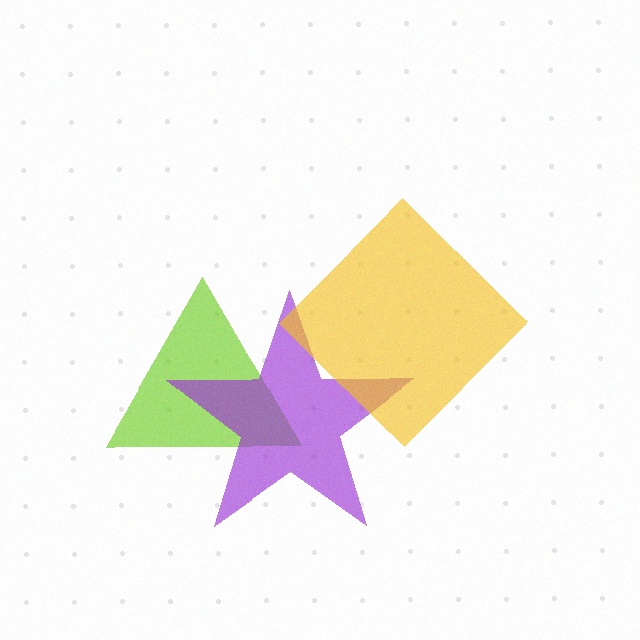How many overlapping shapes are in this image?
There are 3 overlapping shapes in the image.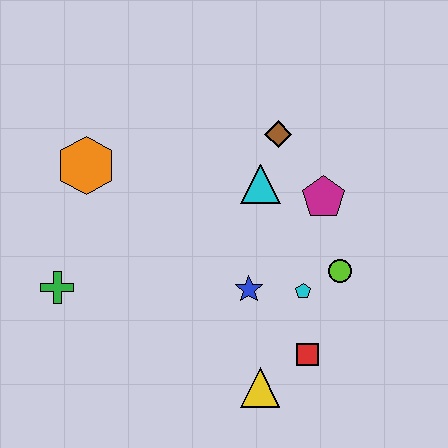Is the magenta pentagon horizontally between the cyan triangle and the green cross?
No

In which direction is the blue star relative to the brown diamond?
The blue star is below the brown diamond.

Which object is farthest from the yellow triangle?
The orange hexagon is farthest from the yellow triangle.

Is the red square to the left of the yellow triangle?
No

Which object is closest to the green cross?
The orange hexagon is closest to the green cross.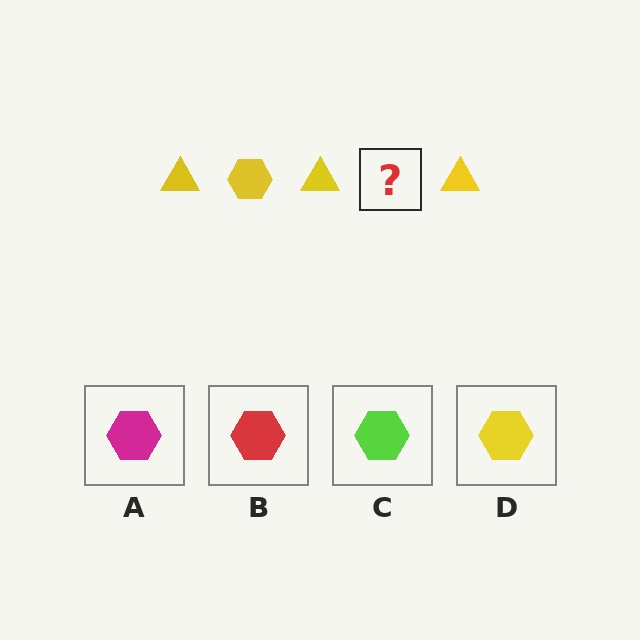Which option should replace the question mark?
Option D.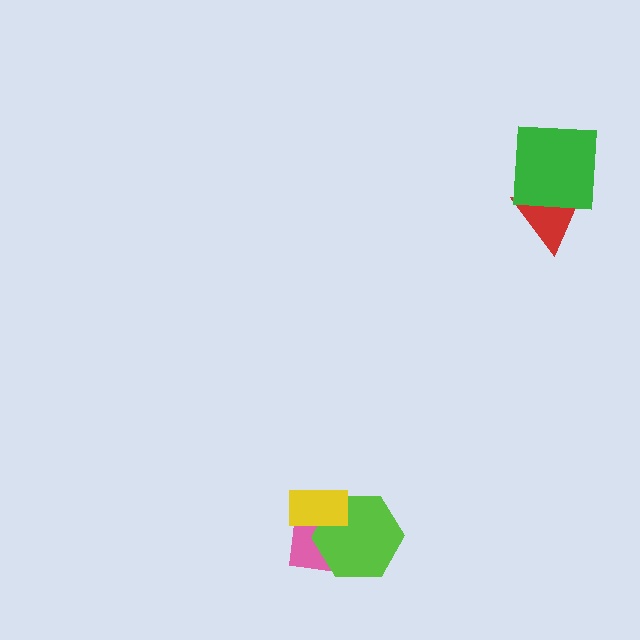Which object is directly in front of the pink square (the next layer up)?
The lime hexagon is directly in front of the pink square.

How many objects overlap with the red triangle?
1 object overlaps with the red triangle.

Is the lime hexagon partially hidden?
Yes, it is partially covered by another shape.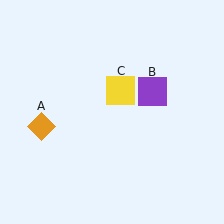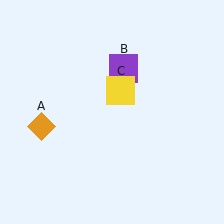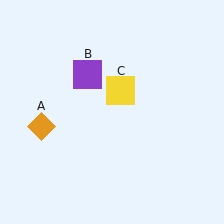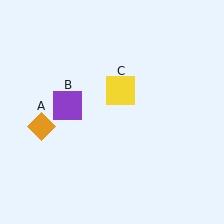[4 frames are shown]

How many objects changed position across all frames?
1 object changed position: purple square (object B).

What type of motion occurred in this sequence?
The purple square (object B) rotated counterclockwise around the center of the scene.